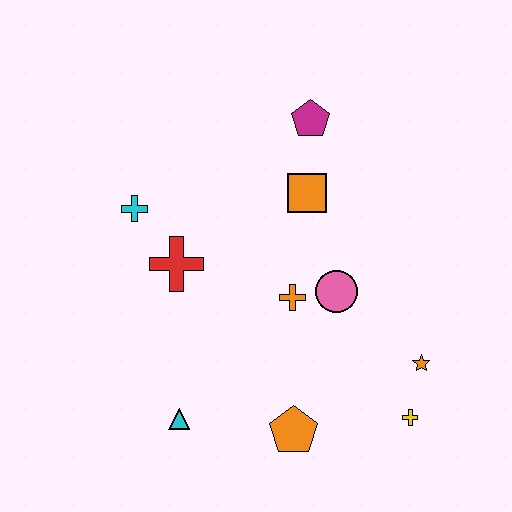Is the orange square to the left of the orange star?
Yes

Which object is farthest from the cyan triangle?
The magenta pentagon is farthest from the cyan triangle.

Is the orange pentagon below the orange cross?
Yes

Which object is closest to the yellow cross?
The orange star is closest to the yellow cross.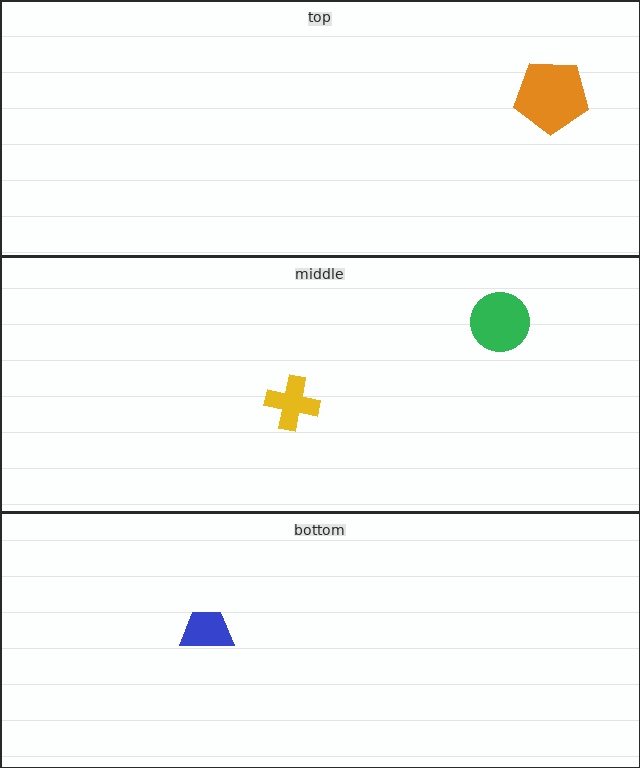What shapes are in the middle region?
The green circle, the yellow cross.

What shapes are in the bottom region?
The blue trapezoid.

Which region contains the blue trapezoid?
The bottom region.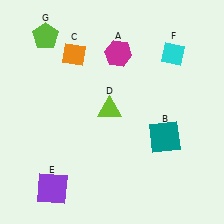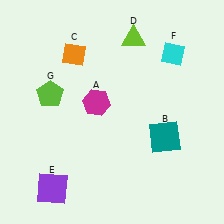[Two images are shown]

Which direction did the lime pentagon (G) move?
The lime pentagon (G) moved down.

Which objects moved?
The objects that moved are: the magenta hexagon (A), the lime triangle (D), the lime pentagon (G).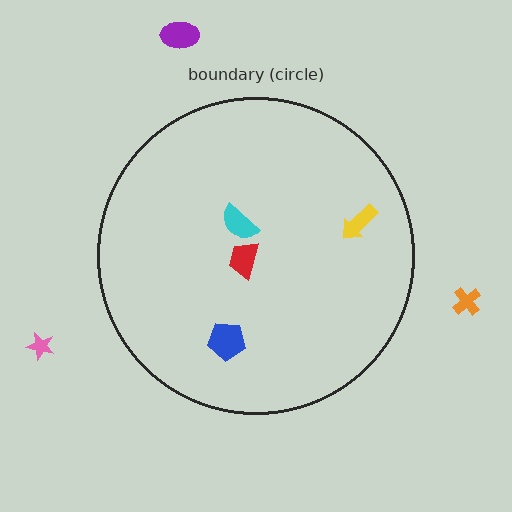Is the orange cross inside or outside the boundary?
Outside.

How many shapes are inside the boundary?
4 inside, 3 outside.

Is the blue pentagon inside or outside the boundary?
Inside.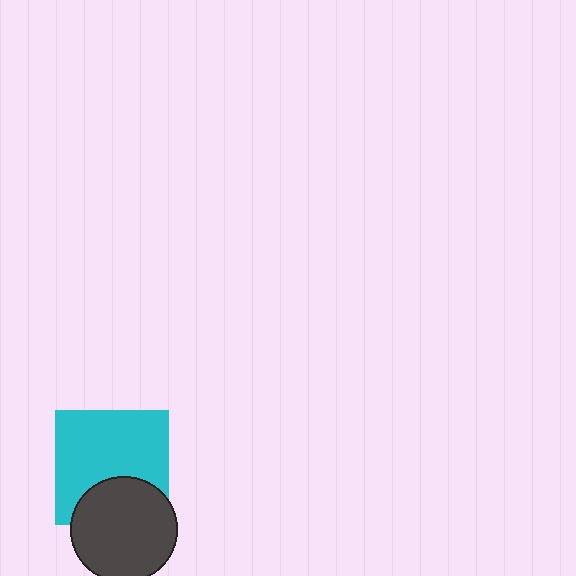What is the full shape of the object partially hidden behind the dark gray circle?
The partially hidden object is a cyan square.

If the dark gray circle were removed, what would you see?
You would see the complete cyan square.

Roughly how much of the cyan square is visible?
Most of it is visible (roughly 70%).